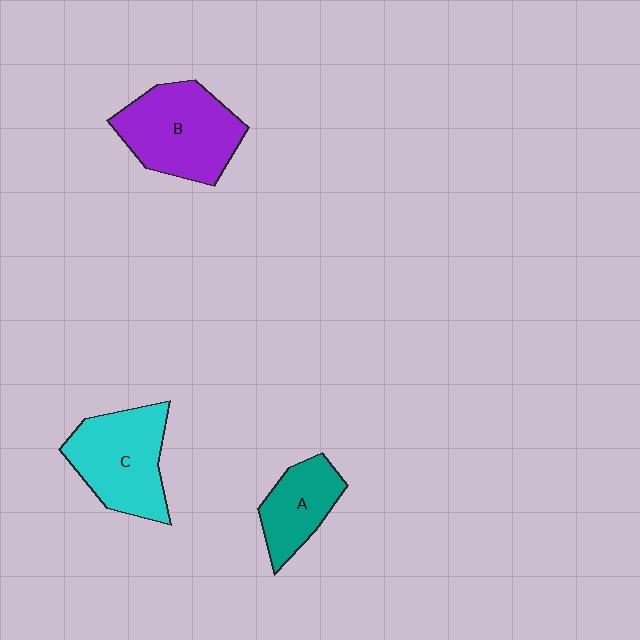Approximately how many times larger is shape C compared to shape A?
Approximately 1.5 times.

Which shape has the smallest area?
Shape A (teal).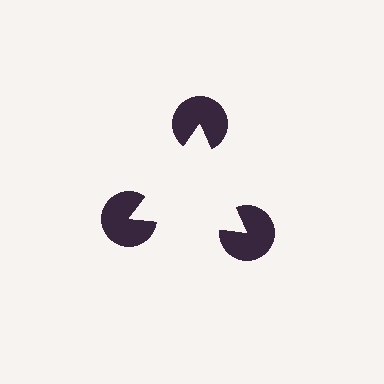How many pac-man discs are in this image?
There are 3 — one at each vertex of the illusory triangle.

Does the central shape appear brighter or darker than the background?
It typically appears slightly brighter than the background, even though no actual brightness change is drawn.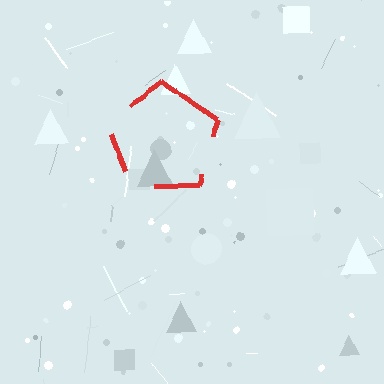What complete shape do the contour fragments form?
The contour fragments form a pentagon.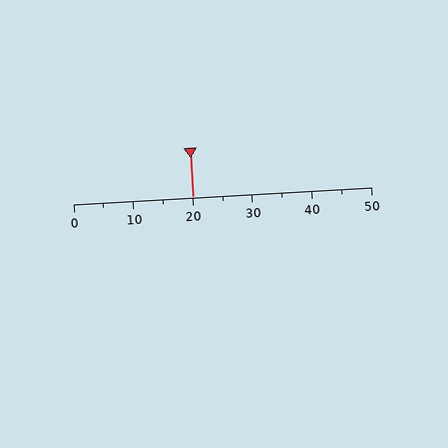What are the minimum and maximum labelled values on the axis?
The axis runs from 0 to 50.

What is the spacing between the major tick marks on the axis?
The major ticks are spaced 10 apart.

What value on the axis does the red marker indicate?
The marker indicates approximately 20.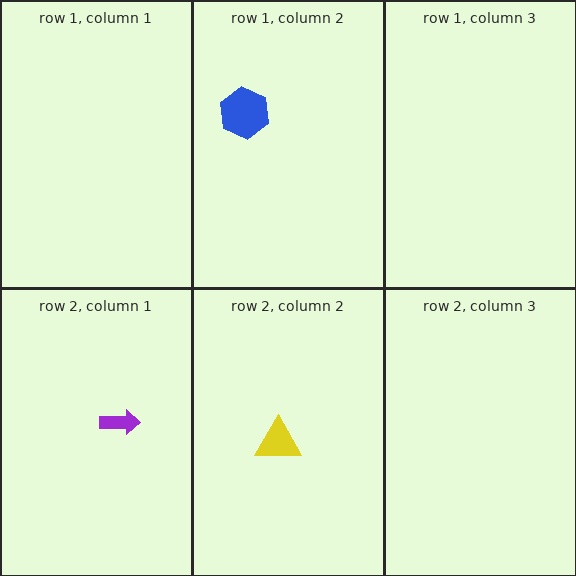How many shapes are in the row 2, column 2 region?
1.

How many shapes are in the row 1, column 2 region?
1.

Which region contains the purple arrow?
The row 2, column 1 region.